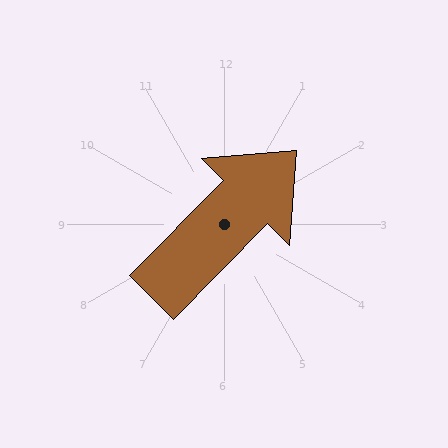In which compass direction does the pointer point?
Northeast.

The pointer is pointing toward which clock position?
Roughly 1 o'clock.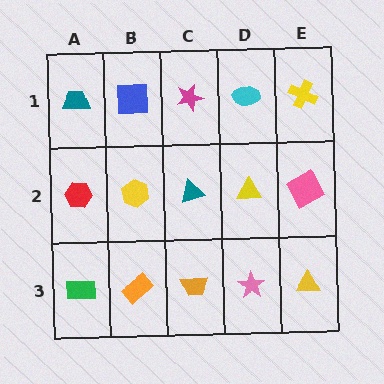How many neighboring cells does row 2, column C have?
4.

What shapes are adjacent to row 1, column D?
A yellow triangle (row 2, column D), a magenta star (row 1, column C), a yellow cross (row 1, column E).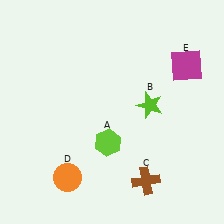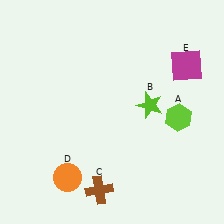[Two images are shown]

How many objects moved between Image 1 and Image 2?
2 objects moved between the two images.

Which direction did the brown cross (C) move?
The brown cross (C) moved left.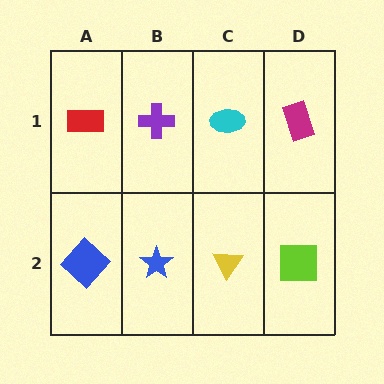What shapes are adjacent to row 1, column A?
A blue diamond (row 2, column A), a purple cross (row 1, column B).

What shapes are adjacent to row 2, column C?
A cyan ellipse (row 1, column C), a blue star (row 2, column B), a lime square (row 2, column D).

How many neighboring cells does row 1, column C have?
3.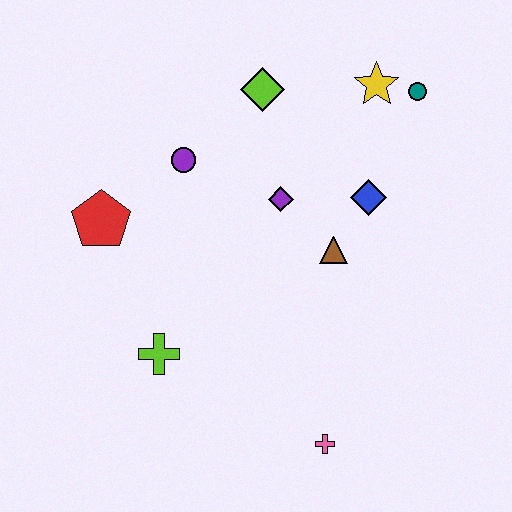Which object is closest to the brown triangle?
The blue diamond is closest to the brown triangle.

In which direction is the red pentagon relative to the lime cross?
The red pentagon is above the lime cross.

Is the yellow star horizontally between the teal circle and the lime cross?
Yes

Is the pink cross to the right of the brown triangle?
No